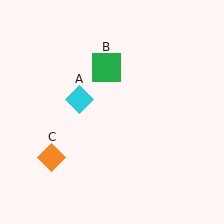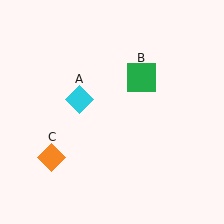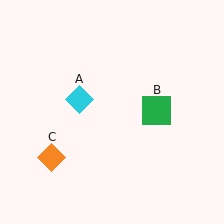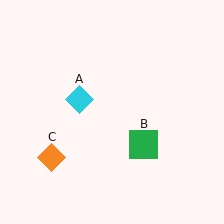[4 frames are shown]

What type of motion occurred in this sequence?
The green square (object B) rotated clockwise around the center of the scene.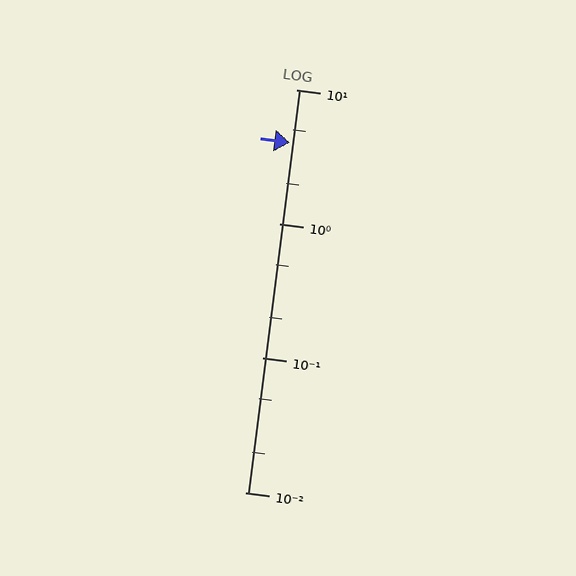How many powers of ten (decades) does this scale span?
The scale spans 3 decades, from 0.01 to 10.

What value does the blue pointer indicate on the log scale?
The pointer indicates approximately 4.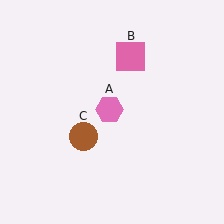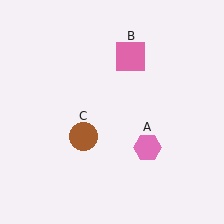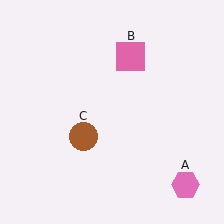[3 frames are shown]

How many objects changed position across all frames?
1 object changed position: pink hexagon (object A).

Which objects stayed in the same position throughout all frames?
Pink square (object B) and brown circle (object C) remained stationary.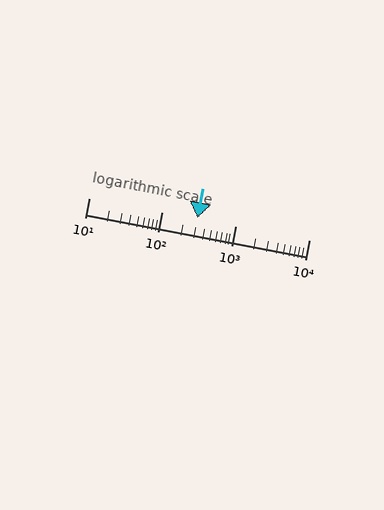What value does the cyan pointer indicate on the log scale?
The pointer indicates approximately 300.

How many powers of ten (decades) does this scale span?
The scale spans 3 decades, from 10 to 10000.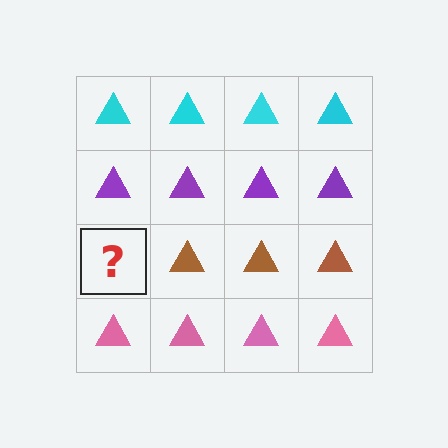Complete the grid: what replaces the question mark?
The question mark should be replaced with a brown triangle.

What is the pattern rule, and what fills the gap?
The rule is that each row has a consistent color. The gap should be filled with a brown triangle.